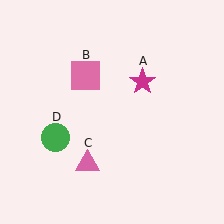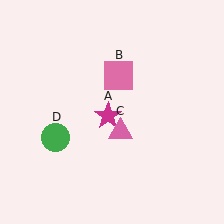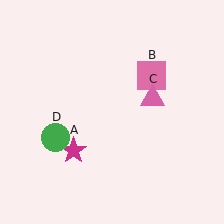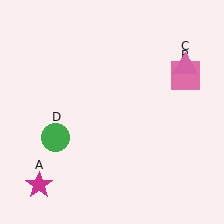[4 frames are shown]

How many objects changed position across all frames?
3 objects changed position: magenta star (object A), pink square (object B), pink triangle (object C).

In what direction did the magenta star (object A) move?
The magenta star (object A) moved down and to the left.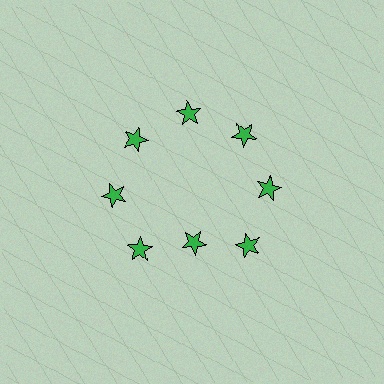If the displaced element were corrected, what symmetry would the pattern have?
It would have 8-fold rotational symmetry — the pattern would map onto itself every 45 degrees.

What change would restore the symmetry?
The symmetry would be restored by moving it outward, back onto the ring so that all 8 stars sit at equal angles and equal distance from the center.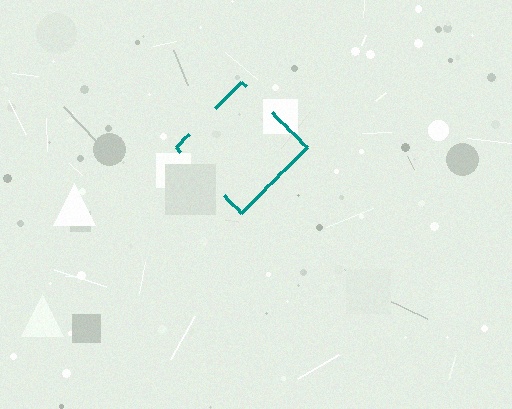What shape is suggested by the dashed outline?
The dashed outline suggests a diamond.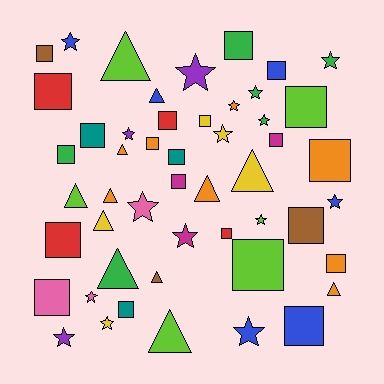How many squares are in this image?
There are 22 squares.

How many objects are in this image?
There are 50 objects.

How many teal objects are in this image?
There are 3 teal objects.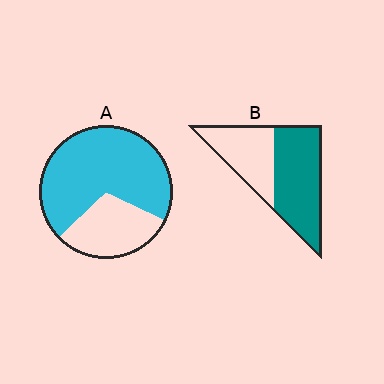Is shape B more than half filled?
Yes.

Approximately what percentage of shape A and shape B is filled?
A is approximately 70% and B is approximately 60%.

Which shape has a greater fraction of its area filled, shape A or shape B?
Shape A.